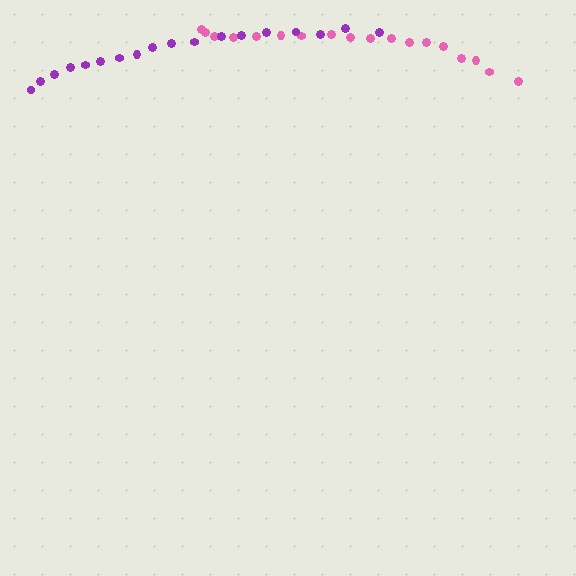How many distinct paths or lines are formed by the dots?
There are 2 distinct paths.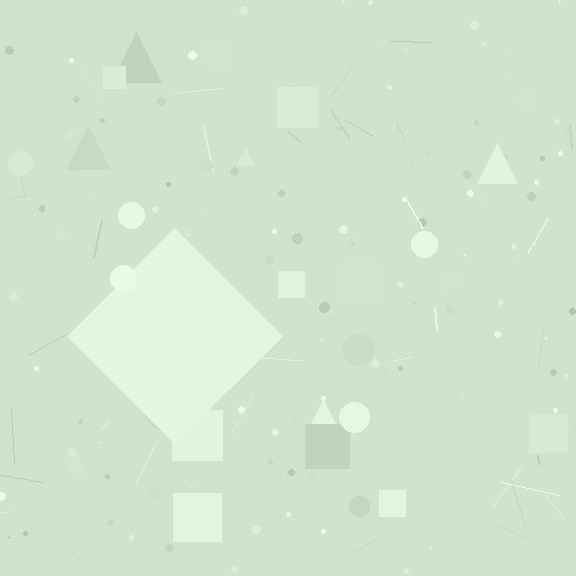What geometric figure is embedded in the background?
A diamond is embedded in the background.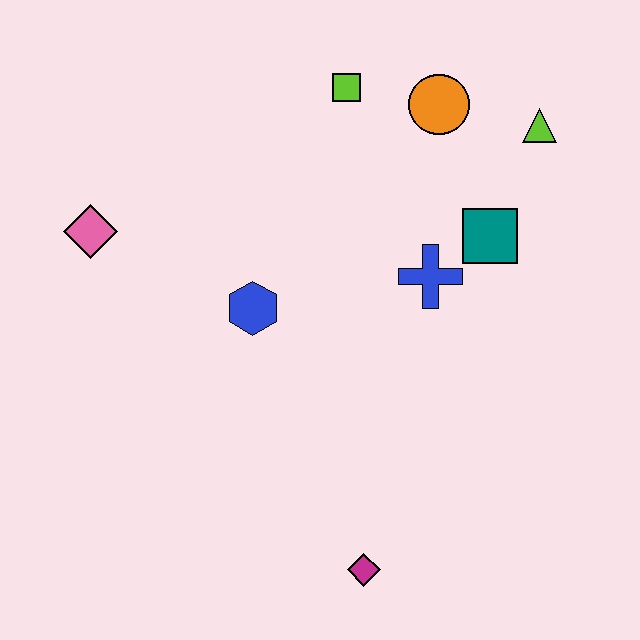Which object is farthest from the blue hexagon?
The lime triangle is farthest from the blue hexagon.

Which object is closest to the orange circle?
The lime square is closest to the orange circle.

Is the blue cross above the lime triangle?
No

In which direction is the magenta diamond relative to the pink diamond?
The magenta diamond is below the pink diamond.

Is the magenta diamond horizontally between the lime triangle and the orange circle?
No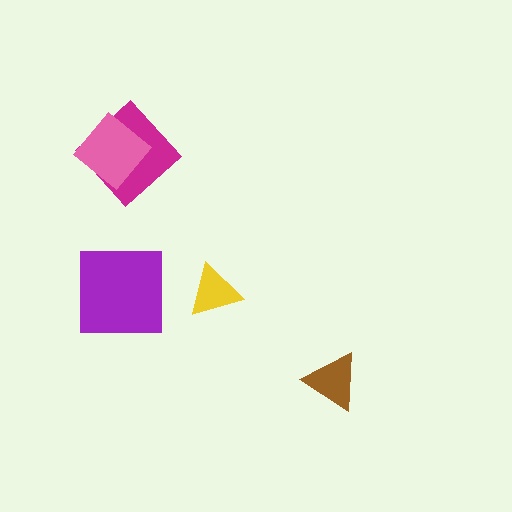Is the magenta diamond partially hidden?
Yes, it is partially covered by another shape.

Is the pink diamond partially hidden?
No, no other shape covers it.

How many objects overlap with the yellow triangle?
0 objects overlap with the yellow triangle.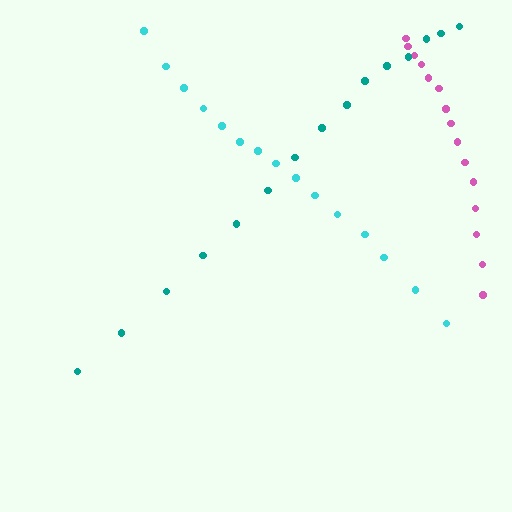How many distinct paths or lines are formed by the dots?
There are 3 distinct paths.